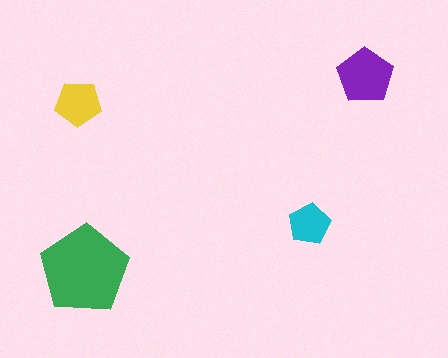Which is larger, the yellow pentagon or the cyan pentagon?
The yellow one.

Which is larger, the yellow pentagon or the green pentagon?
The green one.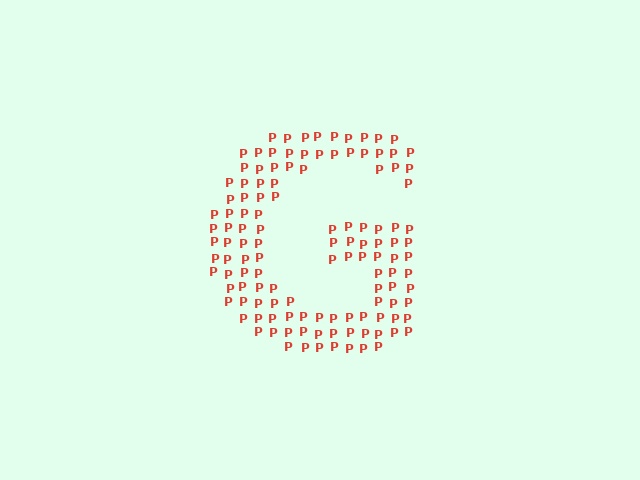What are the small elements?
The small elements are letter P's.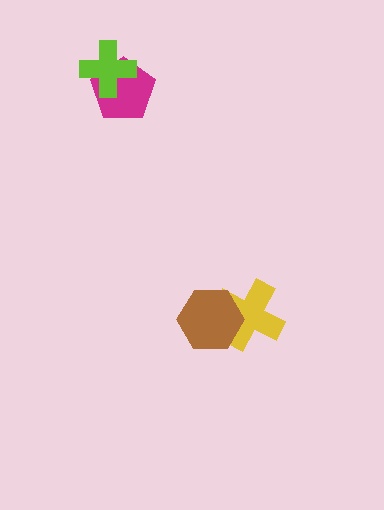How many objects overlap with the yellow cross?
1 object overlaps with the yellow cross.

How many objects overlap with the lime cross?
1 object overlaps with the lime cross.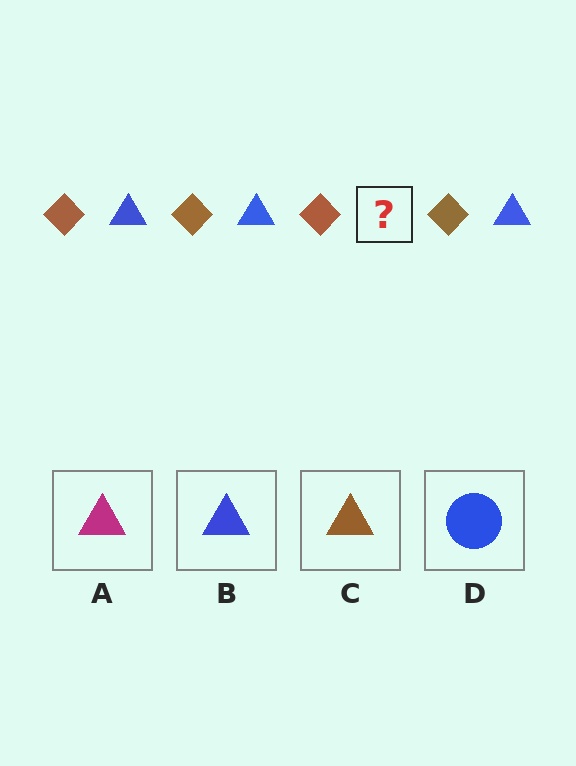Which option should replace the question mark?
Option B.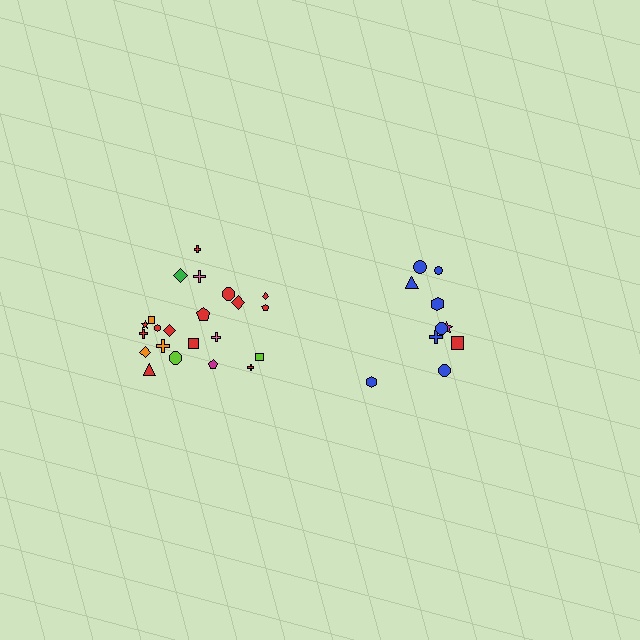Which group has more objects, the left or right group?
The left group.